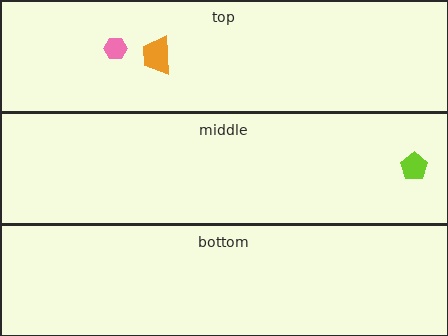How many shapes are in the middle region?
1.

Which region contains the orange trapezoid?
The top region.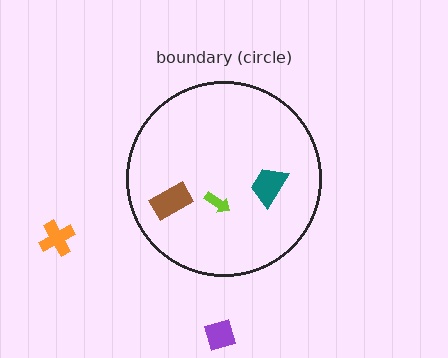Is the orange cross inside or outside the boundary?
Outside.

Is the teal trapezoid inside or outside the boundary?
Inside.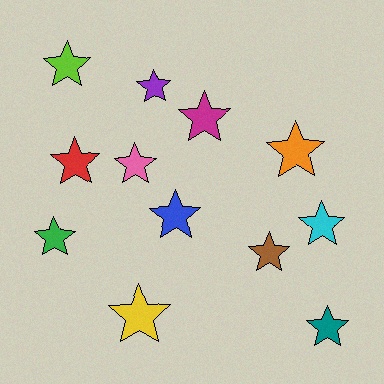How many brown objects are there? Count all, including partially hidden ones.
There is 1 brown object.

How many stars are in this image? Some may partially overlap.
There are 12 stars.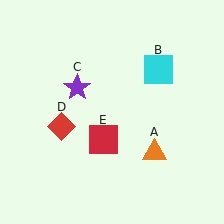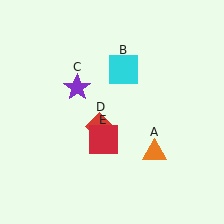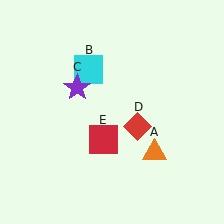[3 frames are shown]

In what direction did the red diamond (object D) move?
The red diamond (object D) moved right.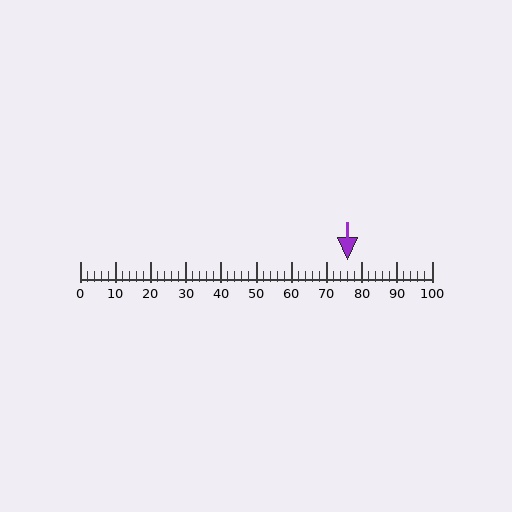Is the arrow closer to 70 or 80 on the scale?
The arrow is closer to 80.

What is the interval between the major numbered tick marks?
The major tick marks are spaced 10 units apart.